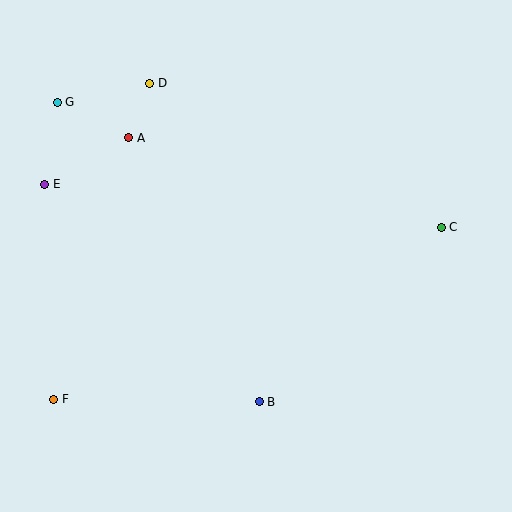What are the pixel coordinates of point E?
Point E is at (45, 184).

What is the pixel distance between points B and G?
The distance between B and G is 361 pixels.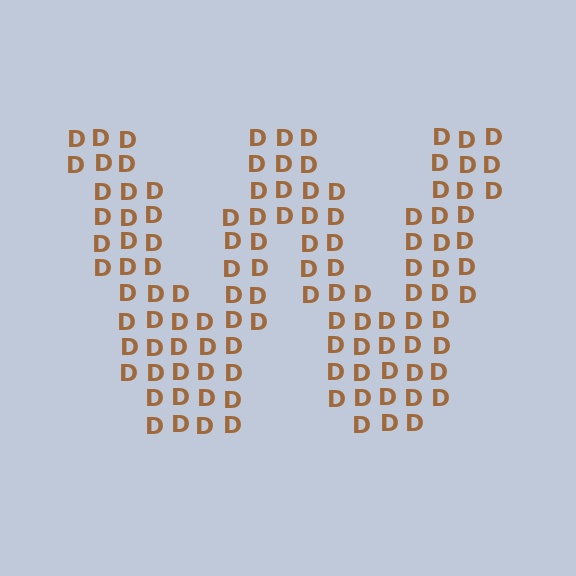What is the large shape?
The large shape is the letter W.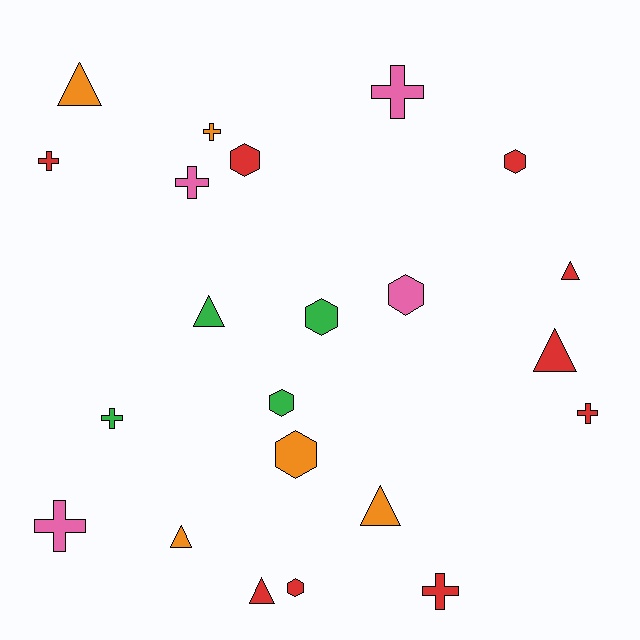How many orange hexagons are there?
There is 1 orange hexagon.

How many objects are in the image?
There are 22 objects.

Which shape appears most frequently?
Cross, with 8 objects.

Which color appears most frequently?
Red, with 9 objects.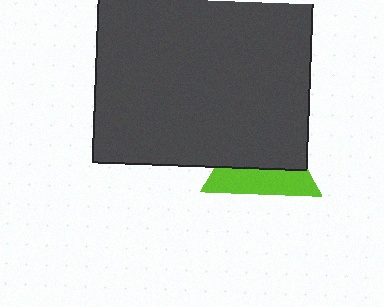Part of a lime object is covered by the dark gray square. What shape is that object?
It is a triangle.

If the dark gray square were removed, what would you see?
You would see the complete lime triangle.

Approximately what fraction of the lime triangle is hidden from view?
Roughly 60% of the lime triangle is hidden behind the dark gray square.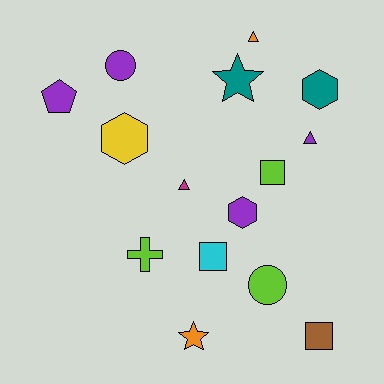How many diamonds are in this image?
There are no diamonds.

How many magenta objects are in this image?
There is 1 magenta object.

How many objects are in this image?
There are 15 objects.